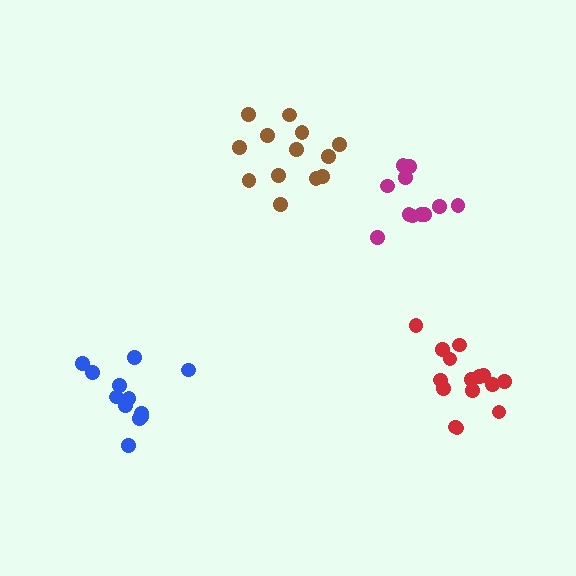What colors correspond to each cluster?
The clusters are colored: blue, magenta, red, brown.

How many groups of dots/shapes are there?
There are 4 groups.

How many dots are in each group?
Group 1: 12 dots, Group 2: 11 dots, Group 3: 15 dots, Group 4: 13 dots (51 total).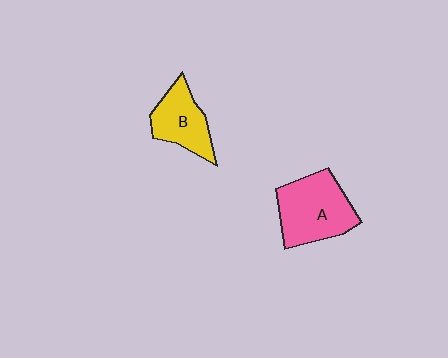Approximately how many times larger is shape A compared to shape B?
Approximately 1.4 times.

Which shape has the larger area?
Shape A (pink).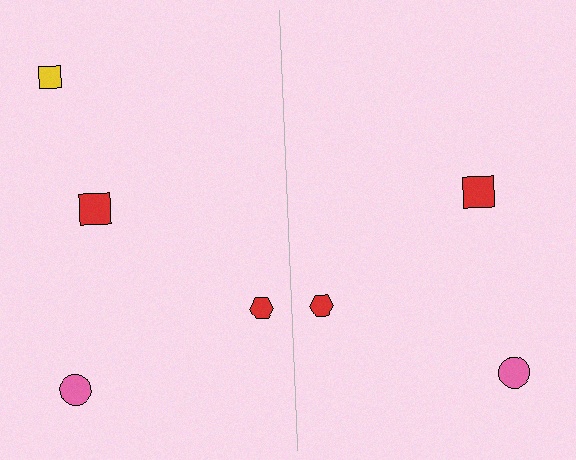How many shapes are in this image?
There are 7 shapes in this image.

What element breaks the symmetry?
A yellow square is missing from the right side.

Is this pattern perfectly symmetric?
No, the pattern is not perfectly symmetric. A yellow square is missing from the right side.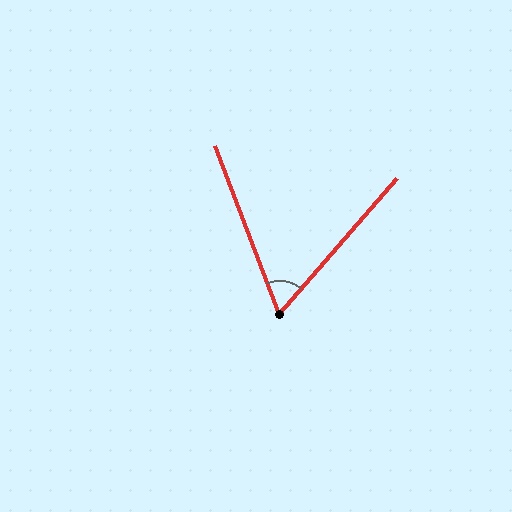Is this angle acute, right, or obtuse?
It is acute.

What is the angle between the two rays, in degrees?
Approximately 62 degrees.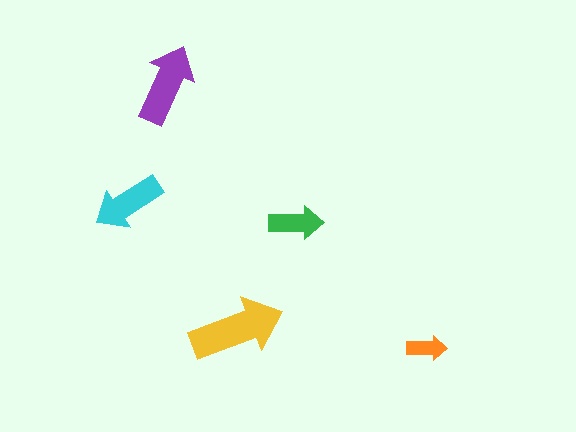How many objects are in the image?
There are 5 objects in the image.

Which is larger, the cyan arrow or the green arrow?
The cyan one.